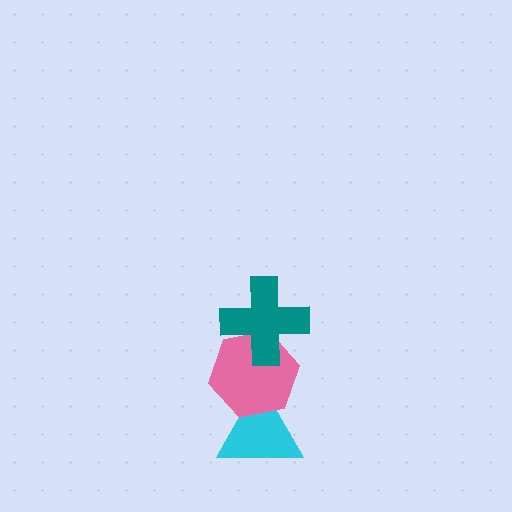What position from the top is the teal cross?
The teal cross is 1st from the top.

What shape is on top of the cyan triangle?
The pink hexagon is on top of the cyan triangle.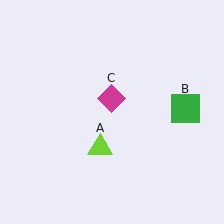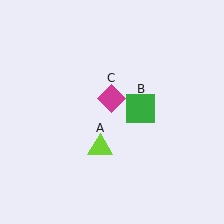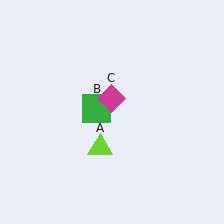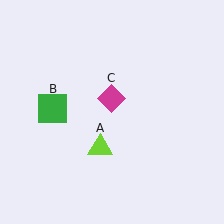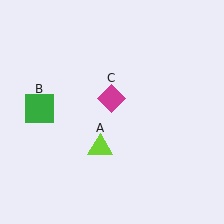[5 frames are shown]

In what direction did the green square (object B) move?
The green square (object B) moved left.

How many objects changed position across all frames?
1 object changed position: green square (object B).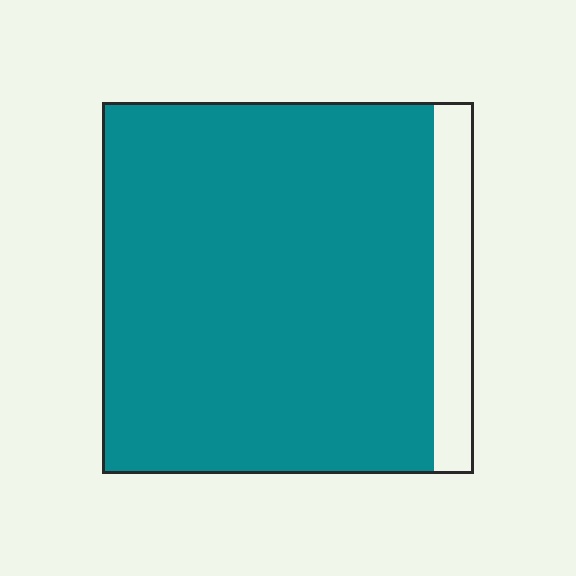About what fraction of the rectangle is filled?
About nine tenths (9/10).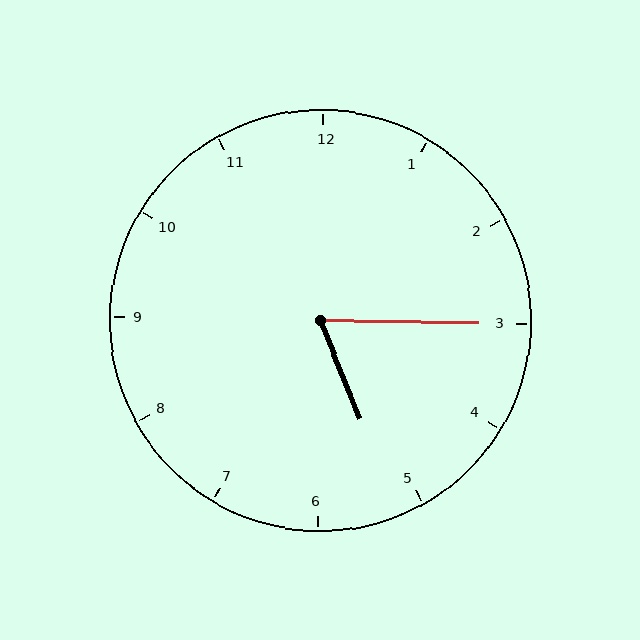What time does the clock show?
5:15.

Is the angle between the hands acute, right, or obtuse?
It is acute.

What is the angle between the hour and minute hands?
Approximately 68 degrees.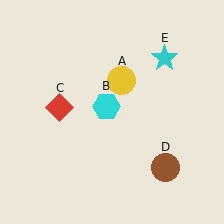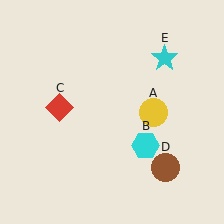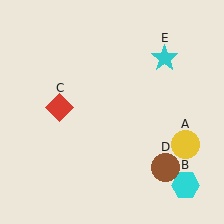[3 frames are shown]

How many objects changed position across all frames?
2 objects changed position: yellow circle (object A), cyan hexagon (object B).